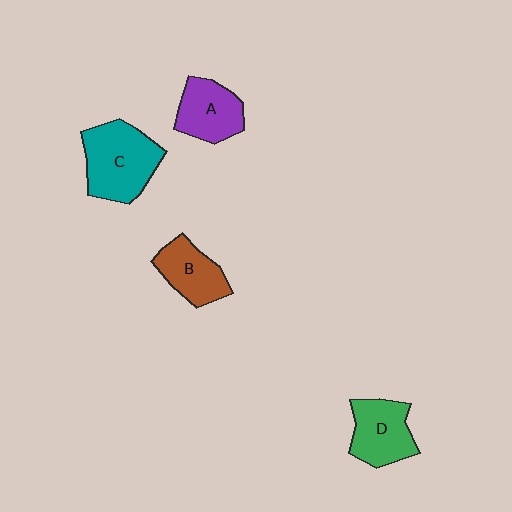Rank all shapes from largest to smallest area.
From largest to smallest: C (teal), D (green), A (purple), B (brown).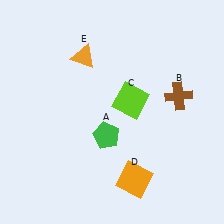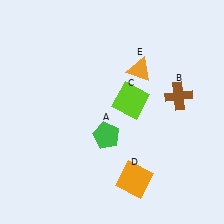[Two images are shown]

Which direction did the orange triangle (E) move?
The orange triangle (E) moved right.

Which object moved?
The orange triangle (E) moved right.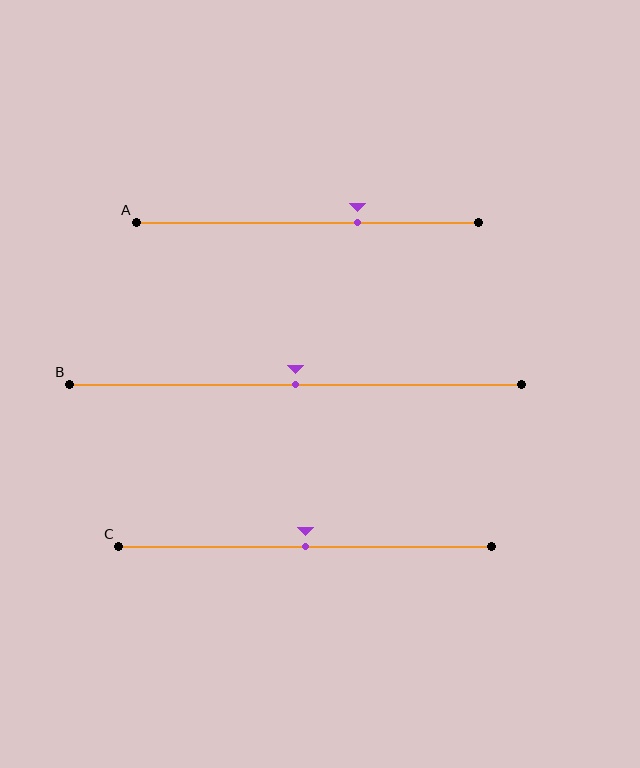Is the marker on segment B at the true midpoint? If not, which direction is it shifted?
Yes, the marker on segment B is at the true midpoint.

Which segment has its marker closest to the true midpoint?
Segment B has its marker closest to the true midpoint.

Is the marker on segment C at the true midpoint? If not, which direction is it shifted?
Yes, the marker on segment C is at the true midpoint.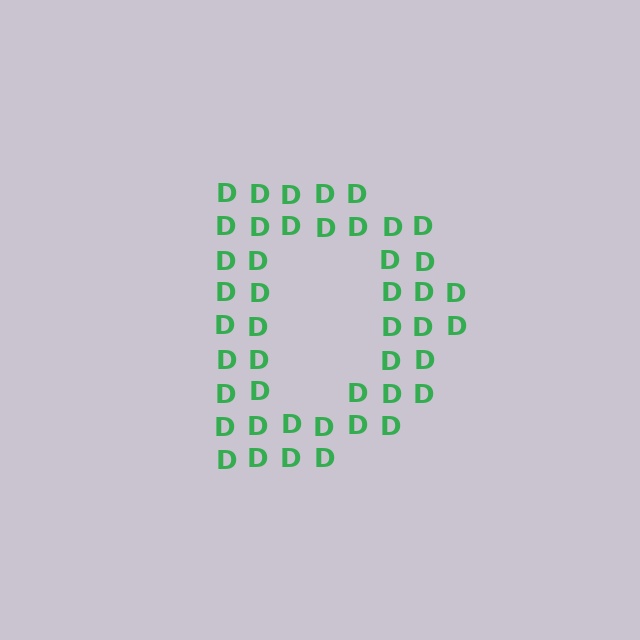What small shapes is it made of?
It is made of small letter D's.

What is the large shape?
The large shape is the letter D.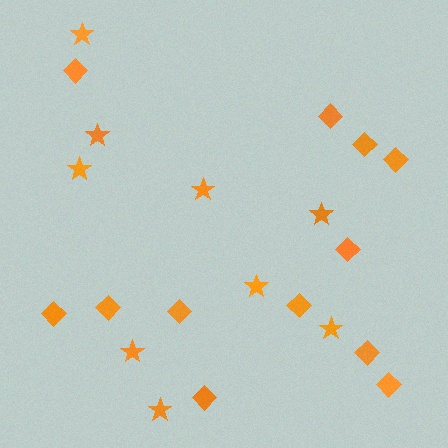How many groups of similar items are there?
There are 2 groups: one group of diamonds (12) and one group of stars (9).